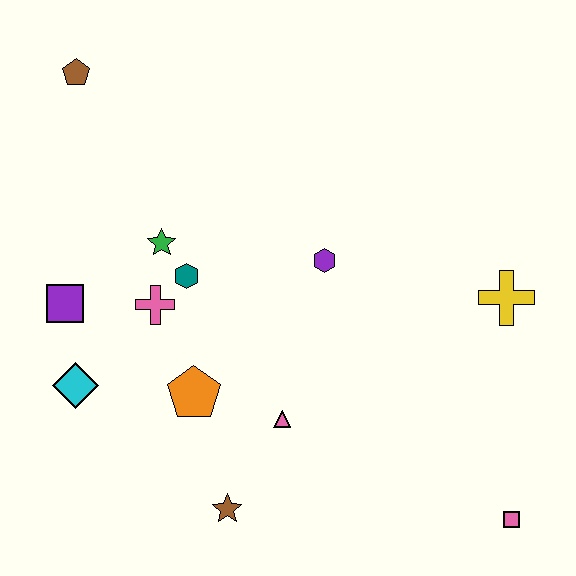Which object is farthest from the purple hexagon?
The pink square is farthest from the purple hexagon.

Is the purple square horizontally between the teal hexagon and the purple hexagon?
No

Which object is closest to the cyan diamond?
The purple square is closest to the cyan diamond.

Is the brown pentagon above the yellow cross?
Yes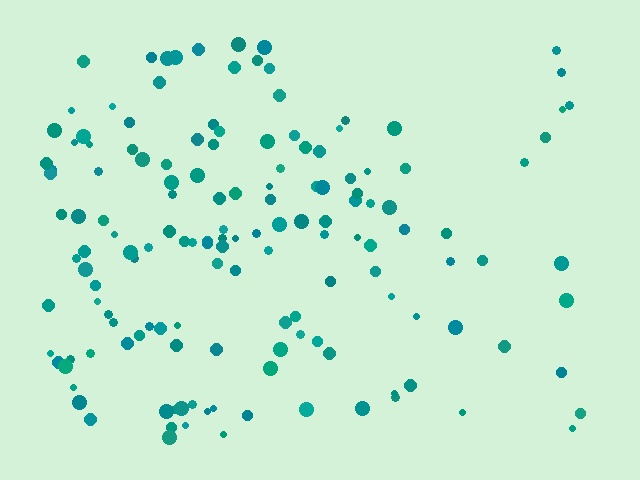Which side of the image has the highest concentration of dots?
The left.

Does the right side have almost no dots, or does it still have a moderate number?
Still a moderate number, just noticeably fewer than the left.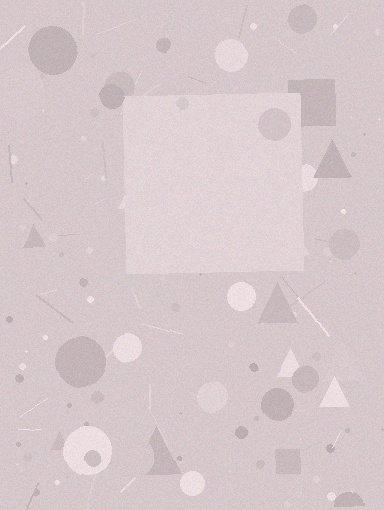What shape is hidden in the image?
A square is hidden in the image.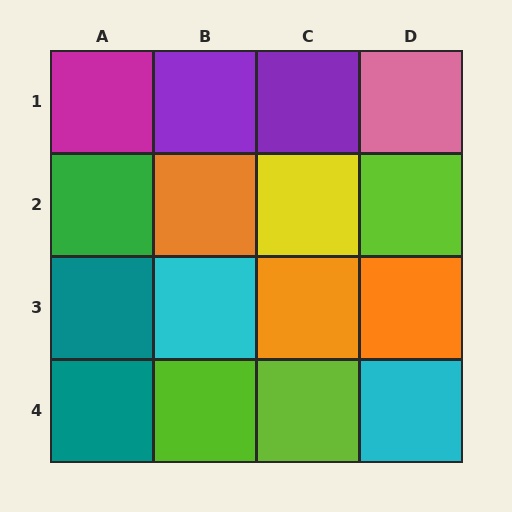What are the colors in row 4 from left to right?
Teal, lime, lime, cyan.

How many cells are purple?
2 cells are purple.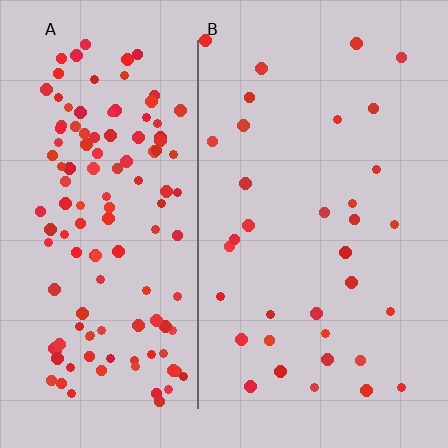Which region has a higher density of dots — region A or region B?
A (the left).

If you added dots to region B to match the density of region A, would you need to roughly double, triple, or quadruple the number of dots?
Approximately quadruple.